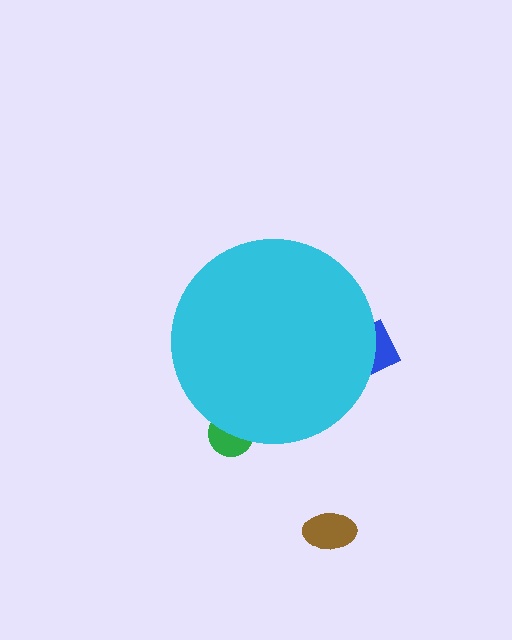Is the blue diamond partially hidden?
Yes, the blue diamond is partially hidden behind the cyan circle.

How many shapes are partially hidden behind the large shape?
2 shapes are partially hidden.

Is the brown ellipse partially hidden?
No, the brown ellipse is fully visible.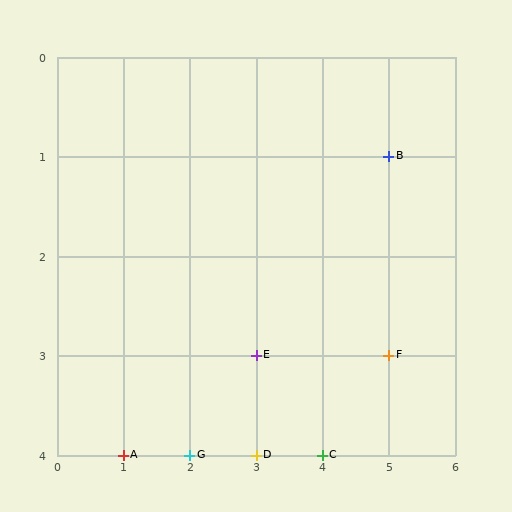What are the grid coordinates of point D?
Point D is at grid coordinates (3, 4).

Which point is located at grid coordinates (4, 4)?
Point C is at (4, 4).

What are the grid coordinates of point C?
Point C is at grid coordinates (4, 4).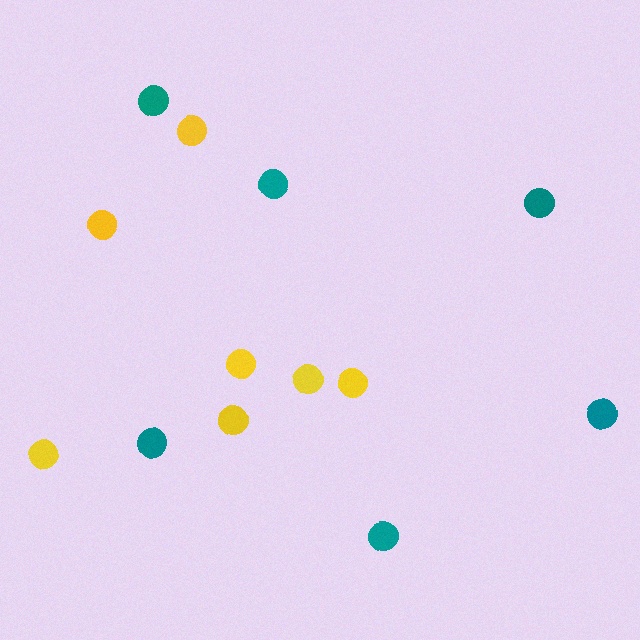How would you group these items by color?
There are 2 groups: one group of teal circles (6) and one group of yellow circles (7).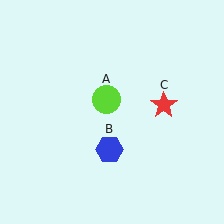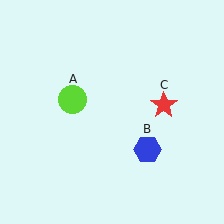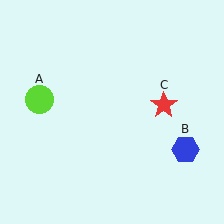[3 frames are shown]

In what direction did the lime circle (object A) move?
The lime circle (object A) moved left.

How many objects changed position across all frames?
2 objects changed position: lime circle (object A), blue hexagon (object B).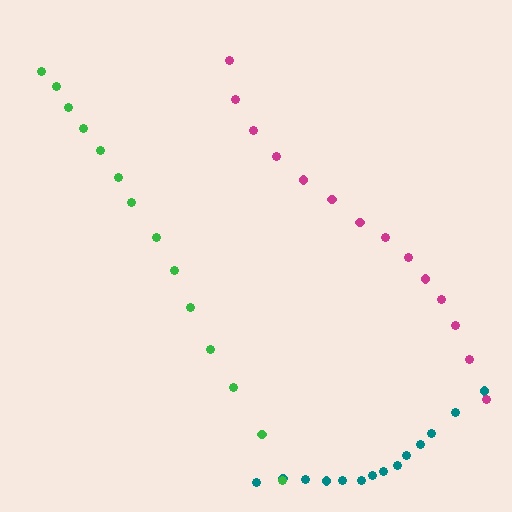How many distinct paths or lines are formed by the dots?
There are 3 distinct paths.